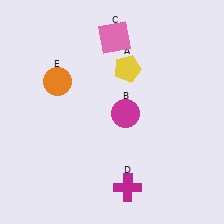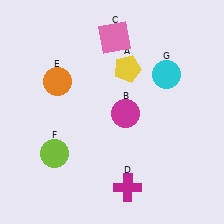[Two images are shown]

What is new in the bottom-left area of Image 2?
A lime circle (F) was added in the bottom-left area of Image 2.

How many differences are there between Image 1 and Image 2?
There are 2 differences between the two images.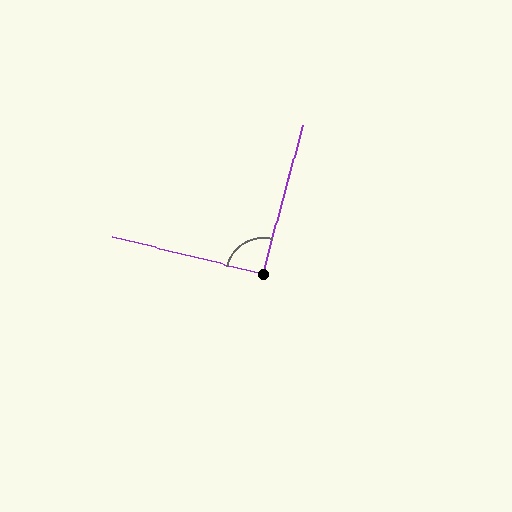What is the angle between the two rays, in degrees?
Approximately 91 degrees.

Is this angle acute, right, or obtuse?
It is approximately a right angle.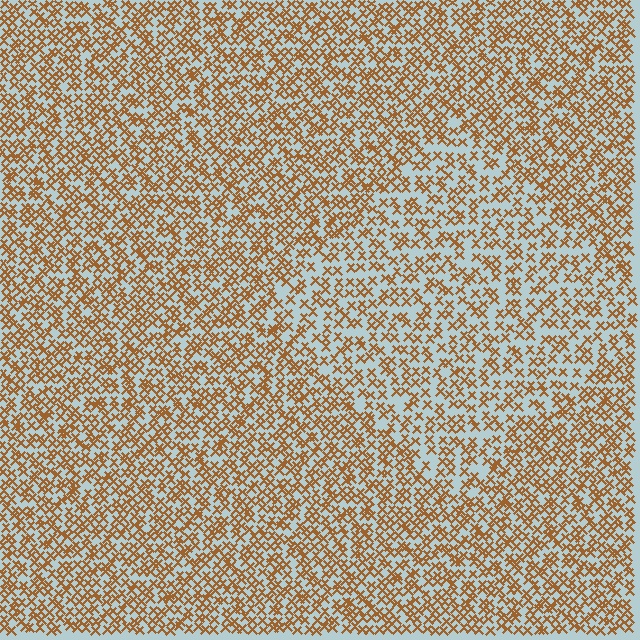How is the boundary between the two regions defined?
The boundary is defined by a change in element density (approximately 1.6x ratio). All elements are the same color, size, and shape.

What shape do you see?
I see a diamond.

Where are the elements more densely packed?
The elements are more densely packed outside the diamond boundary.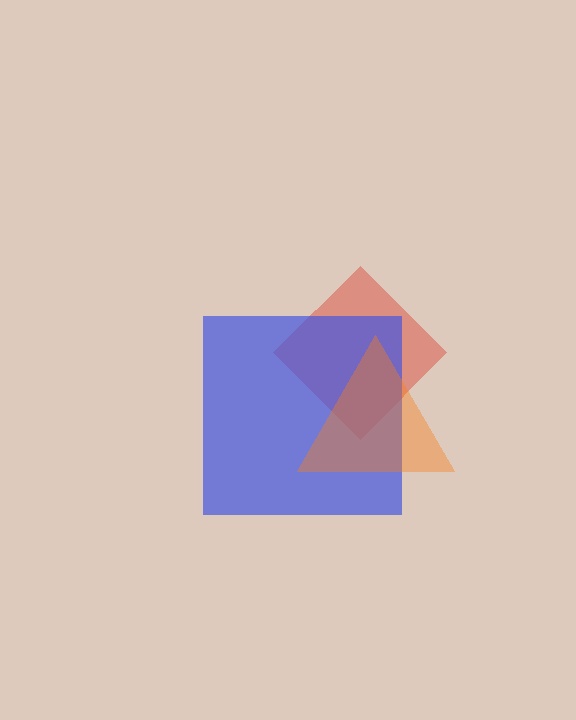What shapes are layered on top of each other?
The layered shapes are: a red diamond, a blue square, an orange triangle.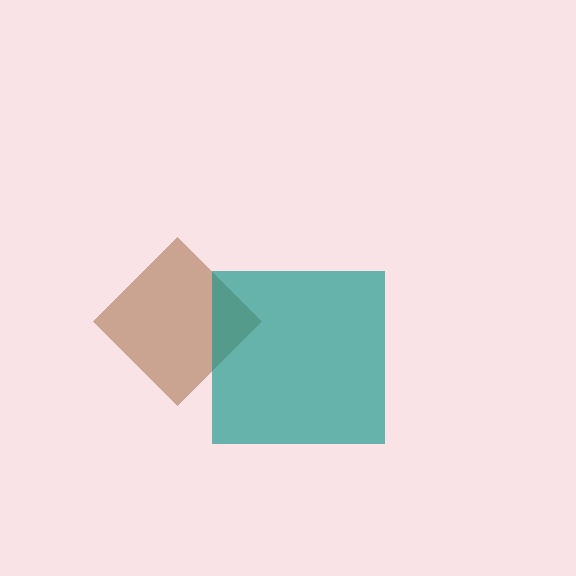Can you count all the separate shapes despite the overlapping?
Yes, there are 2 separate shapes.